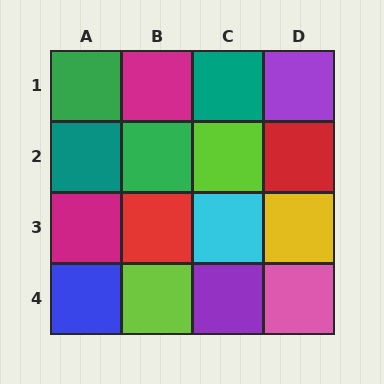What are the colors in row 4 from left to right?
Blue, lime, purple, pink.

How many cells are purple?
2 cells are purple.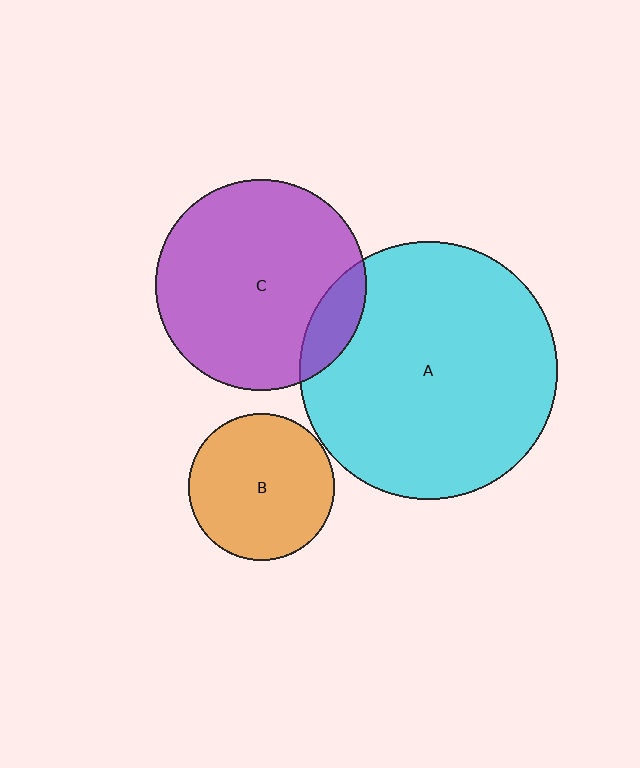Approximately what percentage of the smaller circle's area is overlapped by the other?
Approximately 15%.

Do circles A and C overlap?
Yes.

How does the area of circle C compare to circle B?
Approximately 2.1 times.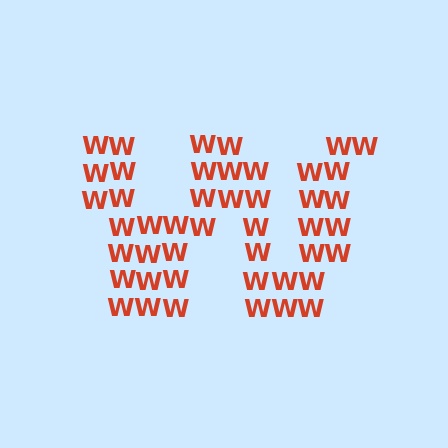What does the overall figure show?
The overall figure shows the letter W.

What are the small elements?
The small elements are letter W's.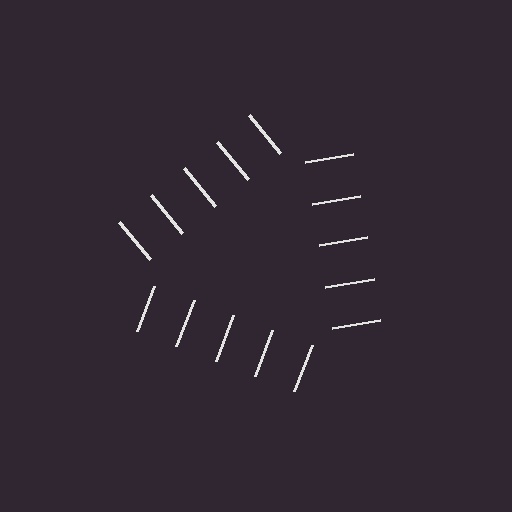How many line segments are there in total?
15 — 5 along each of the 3 edges.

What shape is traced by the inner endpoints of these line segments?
An illusory triangle — the line segments terminate on its edges but no continuous stroke is drawn.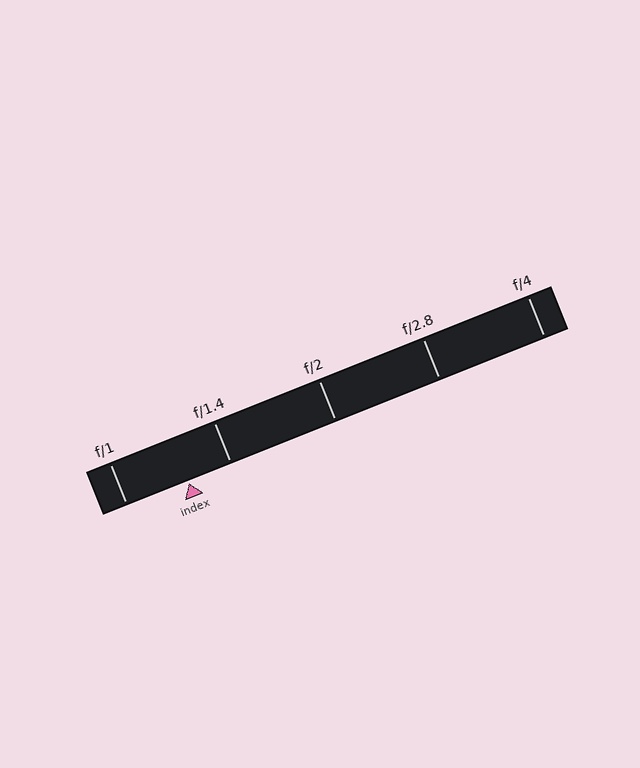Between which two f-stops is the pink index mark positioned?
The index mark is between f/1 and f/1.4.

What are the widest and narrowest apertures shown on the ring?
The widest aperture shown is f/1 and the narrowest is f/4.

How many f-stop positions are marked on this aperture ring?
There are 5 f-stop positions marked.